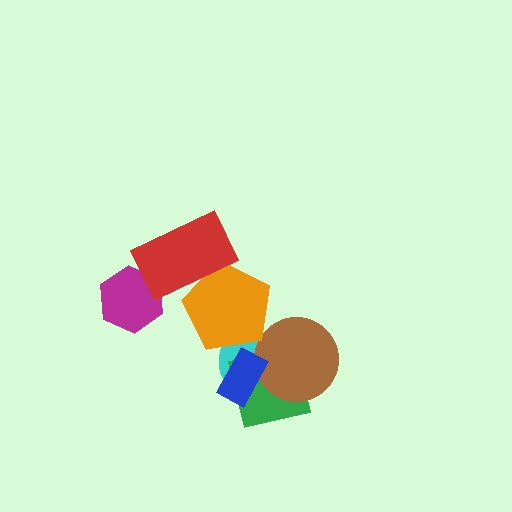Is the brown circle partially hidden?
Yes, it is partially covered by another shape.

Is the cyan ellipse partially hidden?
Yes, it is partially covered by another shape.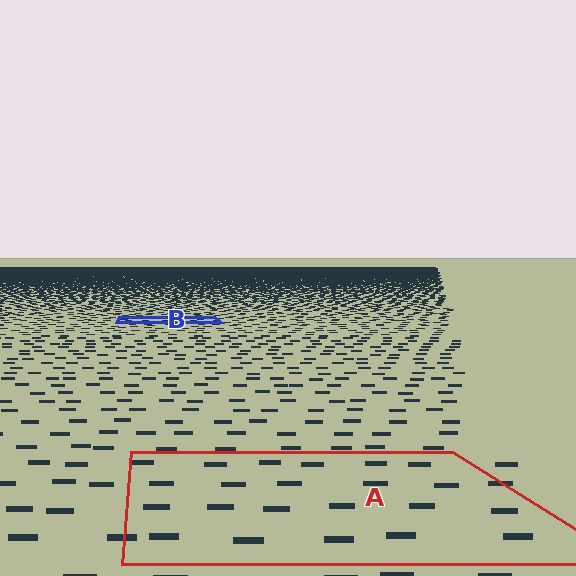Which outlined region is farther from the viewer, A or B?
Region B is farther from the viewer — the texture elements inside it appear smaller and more densely packed.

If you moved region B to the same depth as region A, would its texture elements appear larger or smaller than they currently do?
They would appear larger. At a closer depth, the same texture elements are projected at a bigger on-screen size.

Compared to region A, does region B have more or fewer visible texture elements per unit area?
Region B has more texture elements per unit area — they are packed more densely because it is farther away.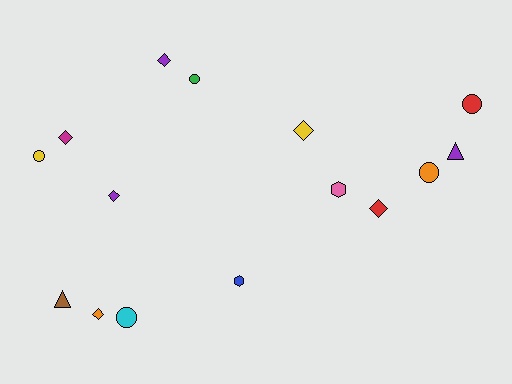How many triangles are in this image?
There are 2 triangles.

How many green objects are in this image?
There is 1 green object.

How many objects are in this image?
There are 15 objects.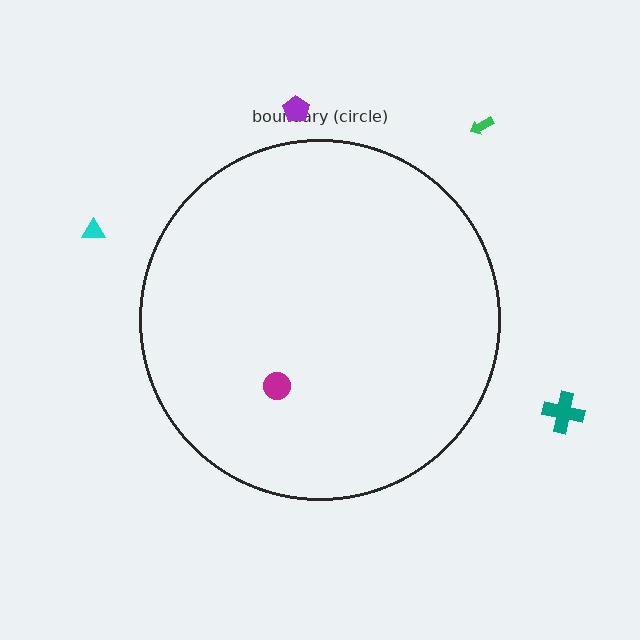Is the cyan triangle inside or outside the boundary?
Outside.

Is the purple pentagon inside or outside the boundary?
Outside.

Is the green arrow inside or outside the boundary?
Outside.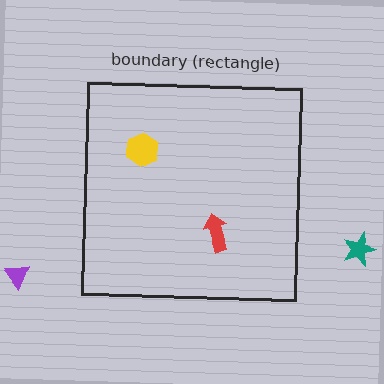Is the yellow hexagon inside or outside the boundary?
Inside.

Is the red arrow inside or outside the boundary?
Inside.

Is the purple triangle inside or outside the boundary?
Outside.